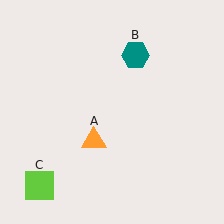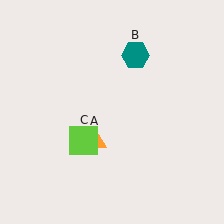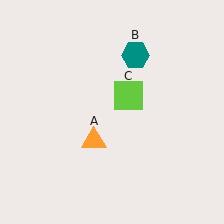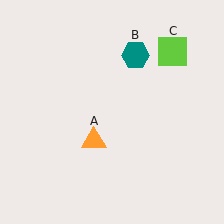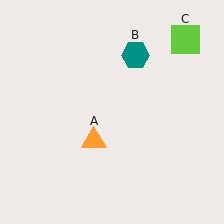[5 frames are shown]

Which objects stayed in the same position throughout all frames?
Orange triangle (object A) and teal hexagon (object B) remained stationary.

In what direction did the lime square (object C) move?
The lime square (object C) moved up and to the right.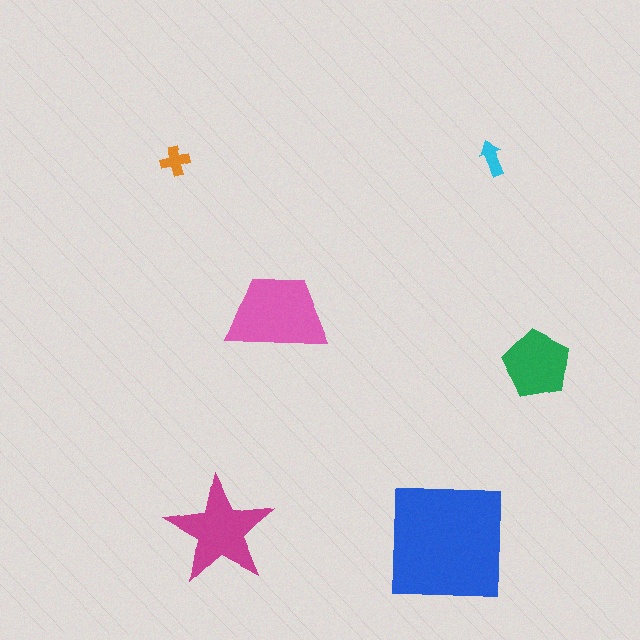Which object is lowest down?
The blue square is bottommost.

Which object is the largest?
The blue square.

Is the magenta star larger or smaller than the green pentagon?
Larger.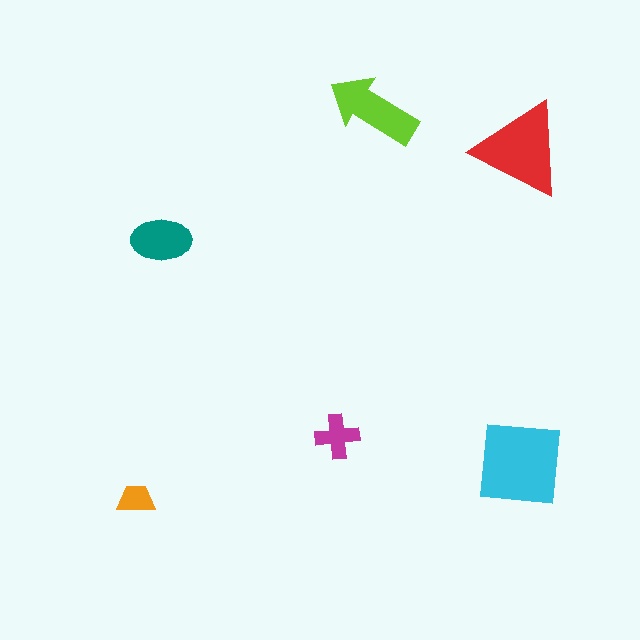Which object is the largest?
The cyan square.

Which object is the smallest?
The orange trapezoid.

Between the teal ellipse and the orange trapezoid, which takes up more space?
The teal ellipse.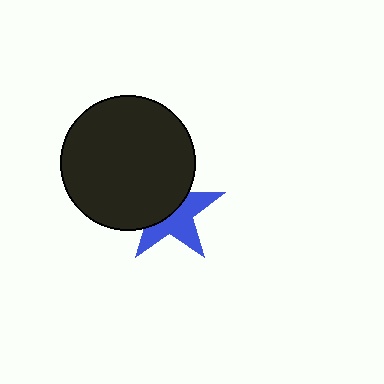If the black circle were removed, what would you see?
You would see the complete blue star.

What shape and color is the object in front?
The object in front is a black circle.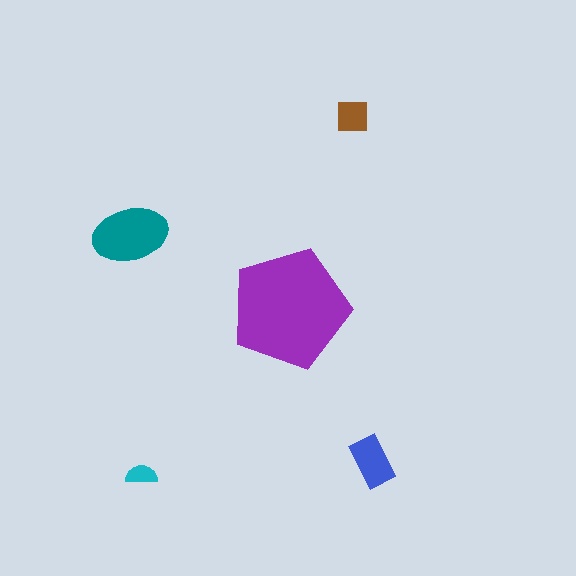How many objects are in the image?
There are 5 objects in the image.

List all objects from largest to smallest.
The purple pentagon, the teal ellipse, the blue rectangle, the brown square, the cyan semicircle.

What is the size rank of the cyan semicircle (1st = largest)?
5th.